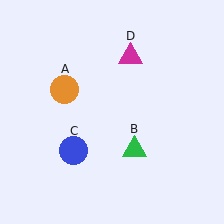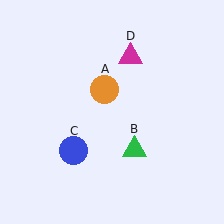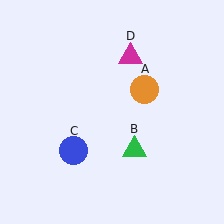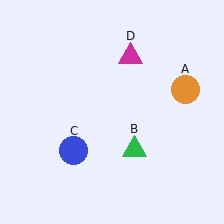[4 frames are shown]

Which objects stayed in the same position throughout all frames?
Green triangle (object B) and blue circle (object C) and magenta triangle (object D) remained stationary.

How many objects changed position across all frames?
1 object changed position: orange circle (object A).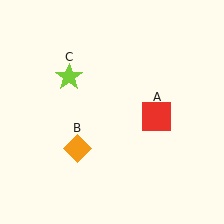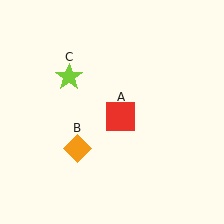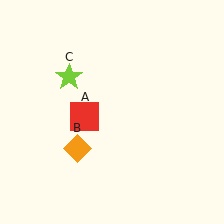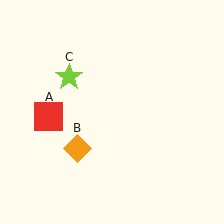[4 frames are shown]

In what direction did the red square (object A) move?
The red square (object A) moved left.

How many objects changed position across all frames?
1 object changed position: red square (object A).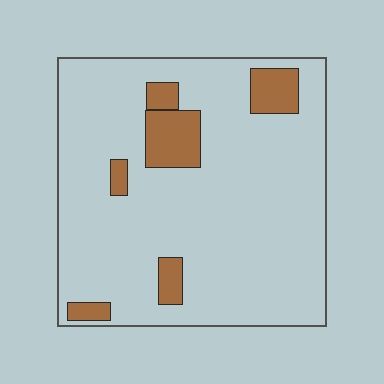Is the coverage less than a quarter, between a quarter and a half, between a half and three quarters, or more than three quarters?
Less than a quarter.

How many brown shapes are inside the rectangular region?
6.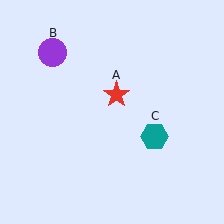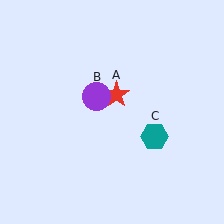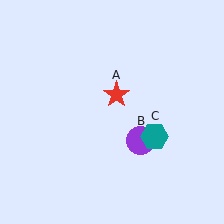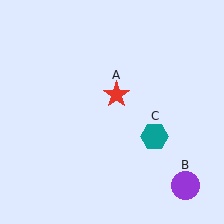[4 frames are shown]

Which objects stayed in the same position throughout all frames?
Red star (object A) and teal hexagon (object C) remained stationary.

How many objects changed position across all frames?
1 object changed position: purple circle (object B).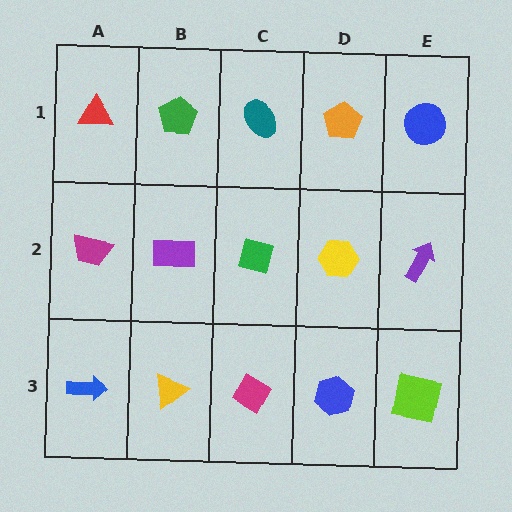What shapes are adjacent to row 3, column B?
A purple rectangle (row 2, column B), a blue arrow (row 3, column A), a magenta diamond (row 3, column C).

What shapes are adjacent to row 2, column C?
A teal ellipse (row 1, column C), a magenta diamond (row 3, column C), a purple rectangle (row 2, column B), a yellow hexagon (row 2, column D).